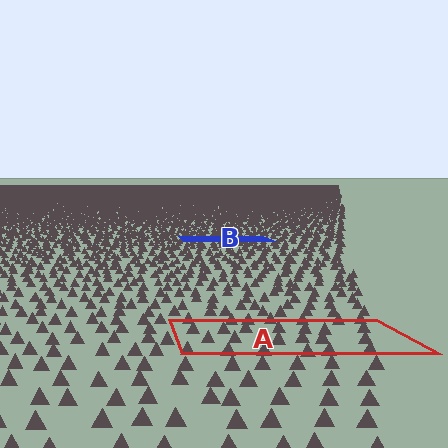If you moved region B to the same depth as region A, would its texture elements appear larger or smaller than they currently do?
They would appear larger. At a closer depth, the same texture elements are projected at a bigger on-screen size.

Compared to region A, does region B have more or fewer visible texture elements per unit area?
Region B has more texture elements per unit area — they are packed more densely because it is farther away.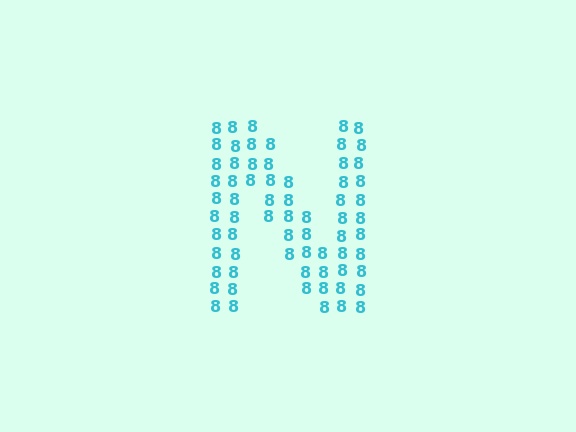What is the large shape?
The large shape is the letter N.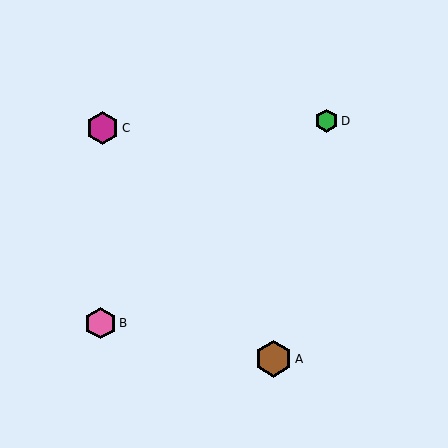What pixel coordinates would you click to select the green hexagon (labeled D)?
Click at (326, 121) to select the green hexagon D.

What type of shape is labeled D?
Shape D is a green hexagon.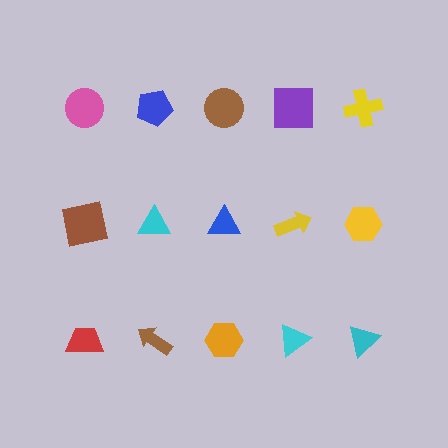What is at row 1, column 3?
A brown circle.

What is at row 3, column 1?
A red trapezoid.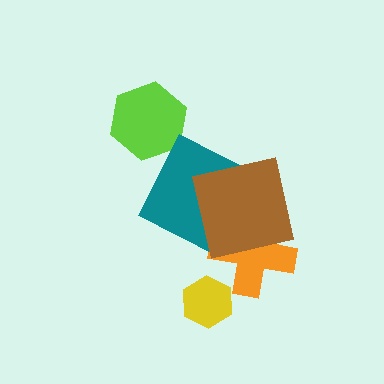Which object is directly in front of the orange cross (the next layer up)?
The teal square is directly in front of the orange cross.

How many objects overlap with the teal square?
2 objects overlap with the teal square.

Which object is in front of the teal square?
The brown square is in front of the teal square.